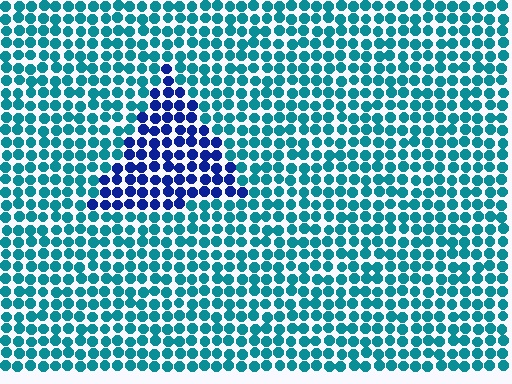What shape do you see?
I see a triangle.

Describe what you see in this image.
The image is filled with small teal elements in a uniform arrangement. A triangle-shaped region is visible where the elements are tinted to a slightly different hue, forming a subtle color boundary.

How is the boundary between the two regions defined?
The boundary is defined purely by a slight shift in hue (about 48 degrees). Spacing, size, and orientation are identical on both sides.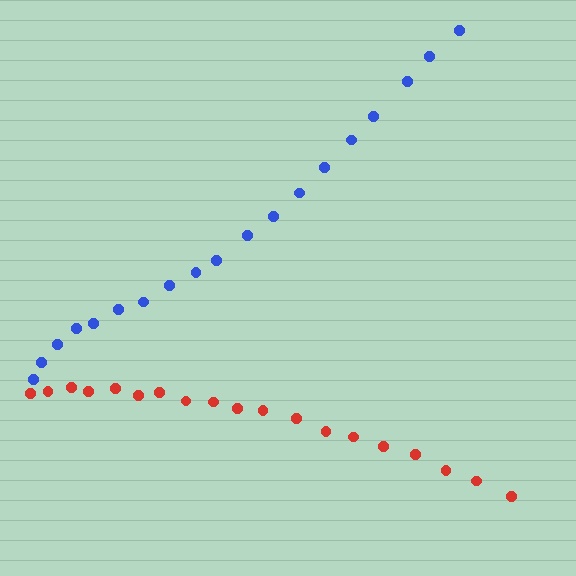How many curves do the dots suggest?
There are 2 distinct paths.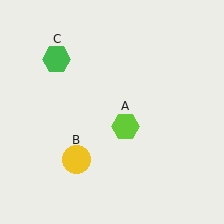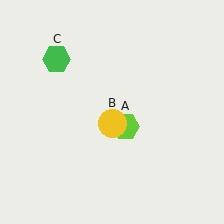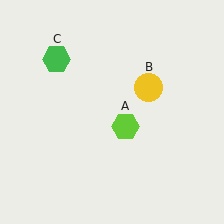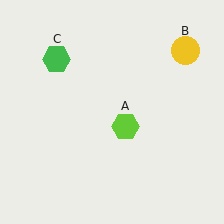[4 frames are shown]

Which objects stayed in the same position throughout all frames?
Lime hexagon (object A) and green hexagon (object C) remained stationary.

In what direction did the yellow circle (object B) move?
The yellow circle (object B) moved up and to the right.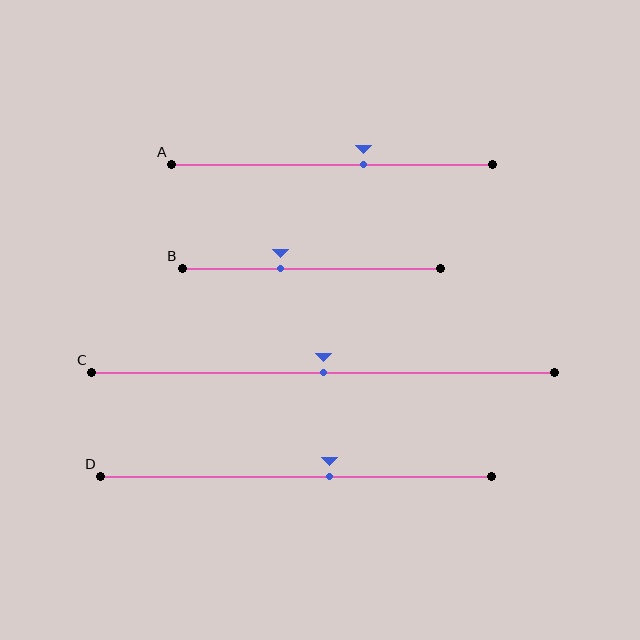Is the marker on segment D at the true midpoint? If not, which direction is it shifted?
No, the marker on segment D is shifted to the right by about 9% of the segment length.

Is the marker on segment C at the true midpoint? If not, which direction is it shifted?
Yes, the marker on segment C is at the true midpoint.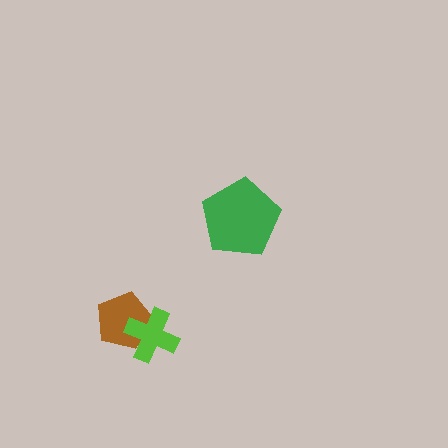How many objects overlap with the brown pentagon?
1 object overlaps with the brown pentagon.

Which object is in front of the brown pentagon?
The lime cross is in front of the brown pentagon.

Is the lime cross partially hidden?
No, no other shape covers it.